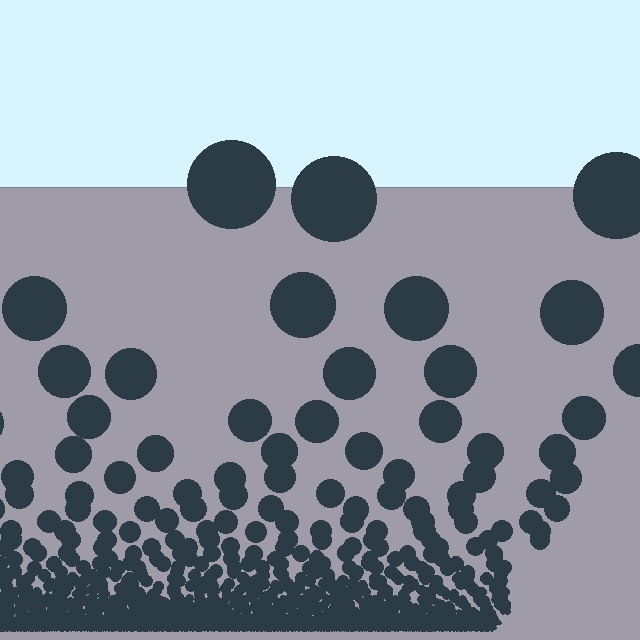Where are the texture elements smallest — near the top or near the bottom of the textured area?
Near the bottom.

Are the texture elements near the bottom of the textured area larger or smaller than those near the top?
Smaller. The gradient is inverted — elements near the bottom are smaller and denser.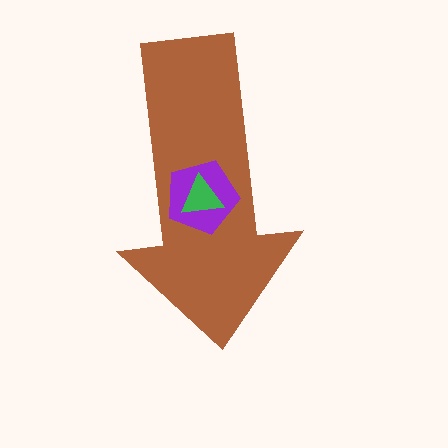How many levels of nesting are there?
3.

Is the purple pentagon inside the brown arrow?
Yes.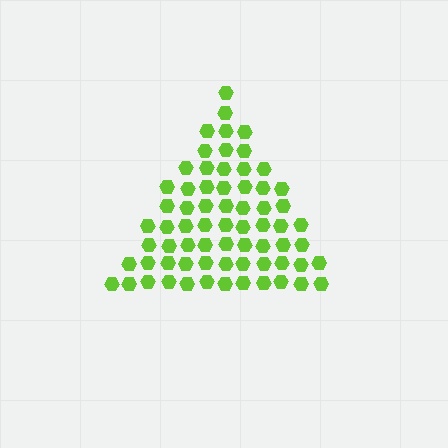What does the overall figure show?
The overall figure shows a triangle.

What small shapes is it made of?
It is made of small hexagons.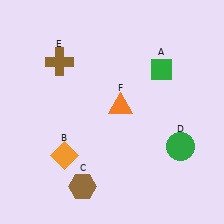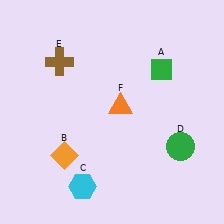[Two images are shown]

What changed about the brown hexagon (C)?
In Image 1, C is brown. In Image 2, it changed to cyan.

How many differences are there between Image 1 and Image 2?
There is 1 difference between the two images.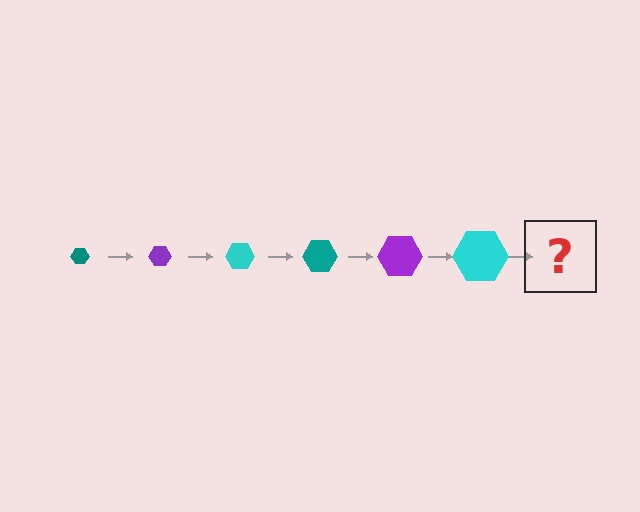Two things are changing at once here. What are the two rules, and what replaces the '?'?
The two rules are that the hexagon grows larger each step and the color cycles through teal, purple, and cyan. The '?' should be a teal hexagon, larger than the previous one.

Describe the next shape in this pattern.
It should be a teal hexagon, larger than the previous one.